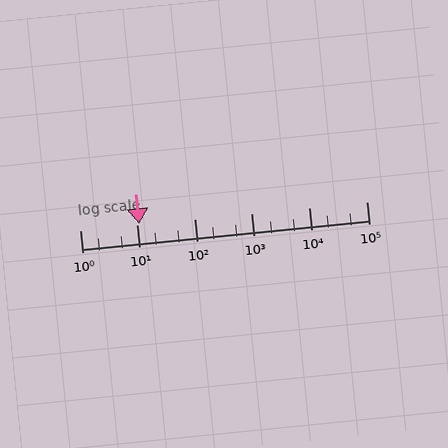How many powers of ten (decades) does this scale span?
The scale spans 5 decades, from 1 to 100000.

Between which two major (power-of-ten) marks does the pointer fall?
The pointer is between 10 and 100.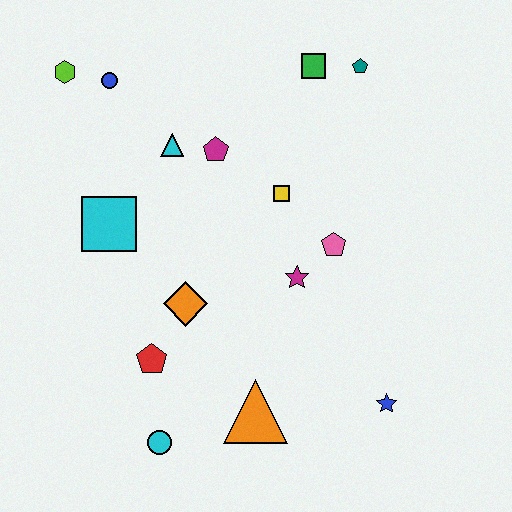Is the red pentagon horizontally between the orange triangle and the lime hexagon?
Yes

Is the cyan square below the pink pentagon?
No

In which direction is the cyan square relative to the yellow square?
The cyan square is to the left of the yellow square.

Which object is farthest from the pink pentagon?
The lime hexagon is farthest from the pink pentagon.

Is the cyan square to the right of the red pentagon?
No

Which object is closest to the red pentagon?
The orange diamond is closest to the red pentagon.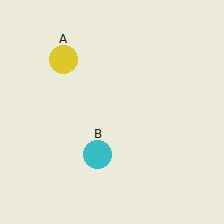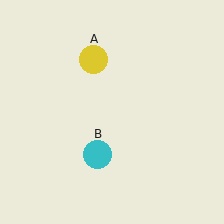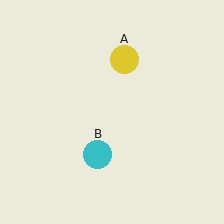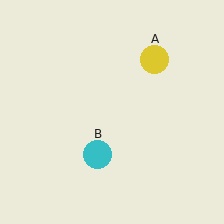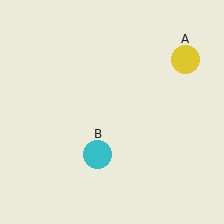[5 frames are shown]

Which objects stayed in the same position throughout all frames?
Cyan circle (object B) remained stationary.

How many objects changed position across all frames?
1 object changed position: yellow circle (object A).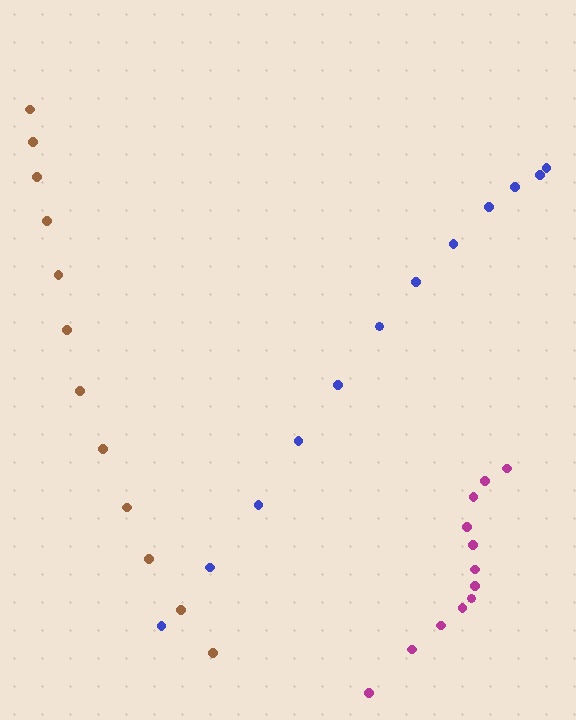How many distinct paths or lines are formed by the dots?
There are 3 distinct paths.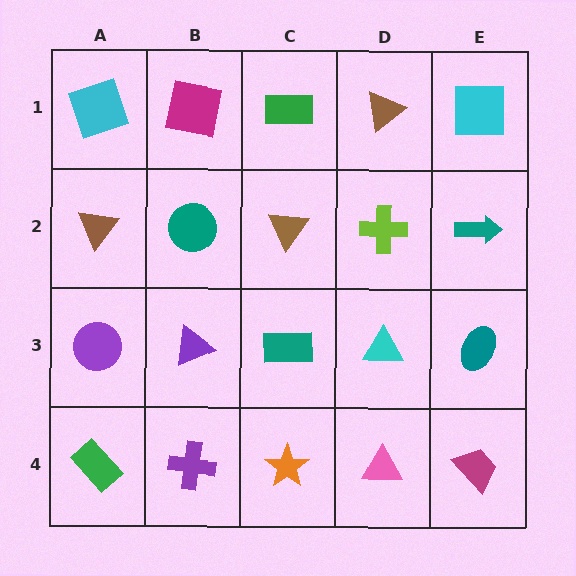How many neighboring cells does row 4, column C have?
3.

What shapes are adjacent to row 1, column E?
A teal arrow (row 2, column E), a brown triangle (row 1, column D).